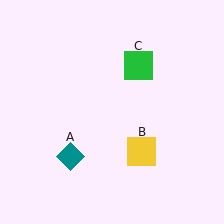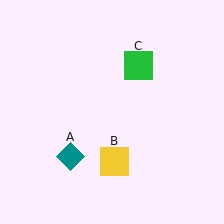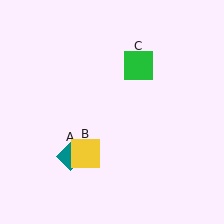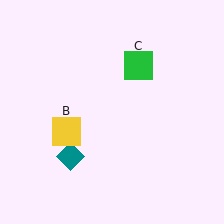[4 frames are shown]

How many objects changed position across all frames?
1 object changed position: yellow square (object B).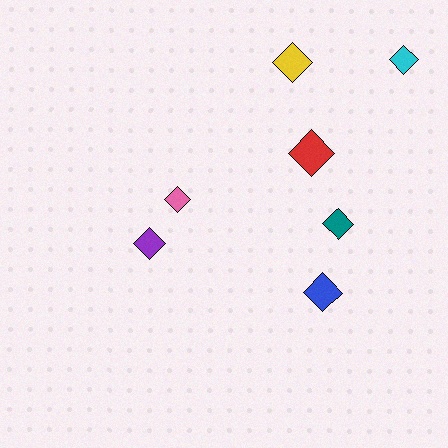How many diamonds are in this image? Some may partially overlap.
There are 7 diamonds.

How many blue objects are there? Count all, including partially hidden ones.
There is 1 blue object.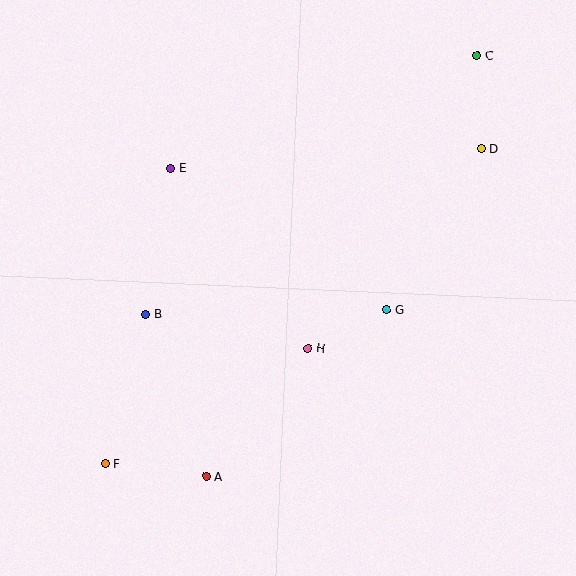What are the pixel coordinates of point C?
Point C is at (477, 55).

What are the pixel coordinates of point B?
Point B is at (145, 314).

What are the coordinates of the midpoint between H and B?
The midpoint between H and B is at (227, 331).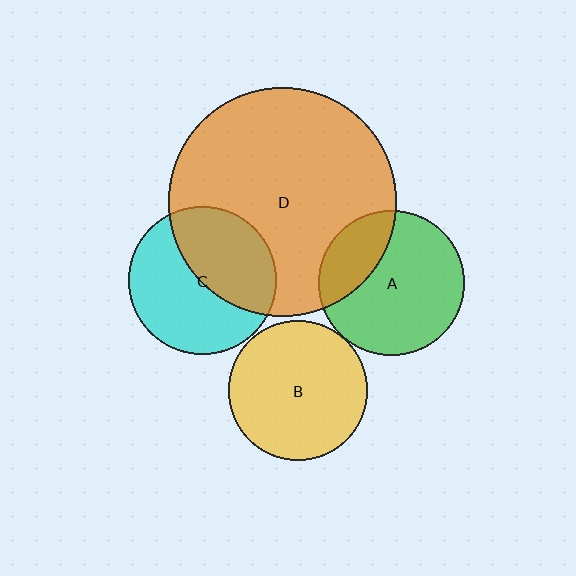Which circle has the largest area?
Circle D (orange).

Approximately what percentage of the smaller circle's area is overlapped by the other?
Approximately 45%.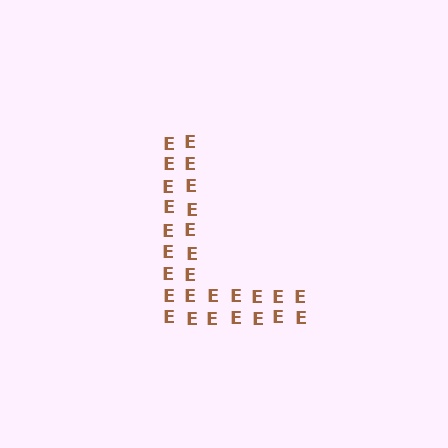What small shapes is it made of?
It is made of small letter E's.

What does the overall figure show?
The overall figure shows the letter L.